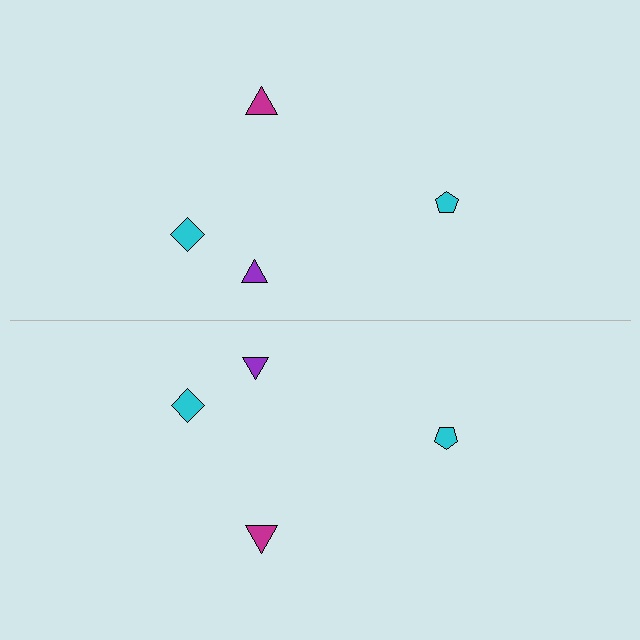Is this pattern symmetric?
Yes, this pattern has bilateral (reflection) symmetry.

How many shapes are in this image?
There are 8 shapes in this image.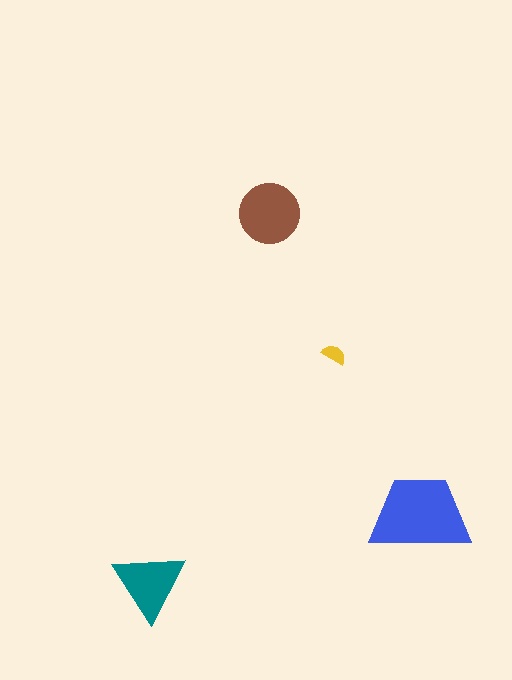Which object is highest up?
The brown circle is topmost.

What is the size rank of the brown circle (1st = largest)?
2nd.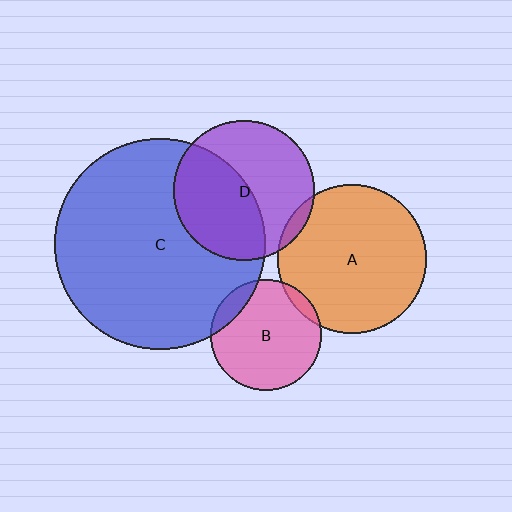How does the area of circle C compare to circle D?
Approximately 2.2 times.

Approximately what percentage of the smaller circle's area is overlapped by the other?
Approximately 50%.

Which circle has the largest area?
Circle C (blue).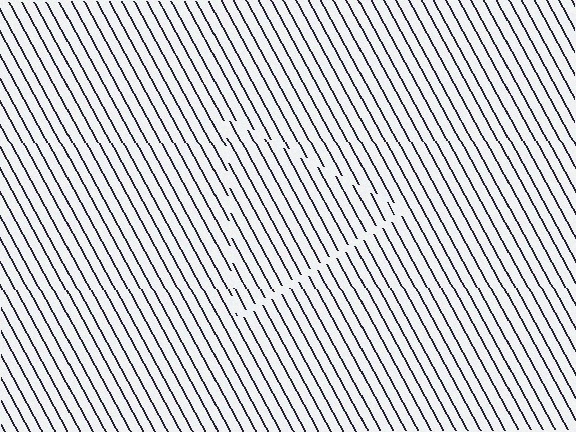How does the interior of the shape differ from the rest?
The interior of the shape contains the same grating, shifted by half a period — the contour is defined by the phase discontinuity where line-ends from the inner and outer gratings abut.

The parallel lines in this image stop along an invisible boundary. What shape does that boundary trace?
An illusory triangle. The interior of the shape contains the same grating, shifted by half a period — the contour is defined by the phase discontinuity where line-ends from the inner and outer gratings abut.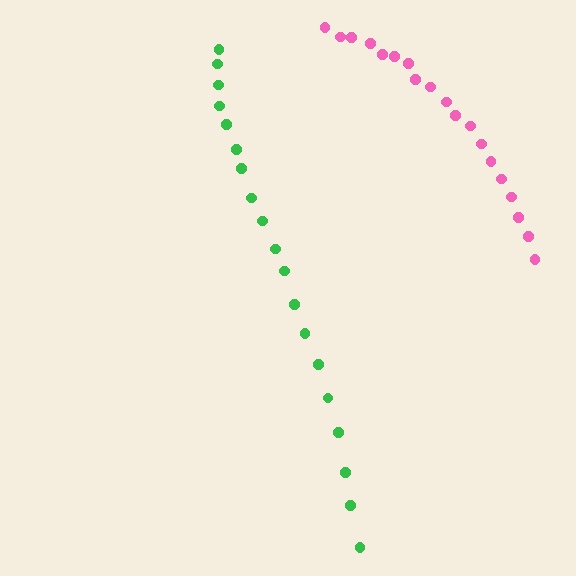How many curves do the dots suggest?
There are 2 distinct paths.